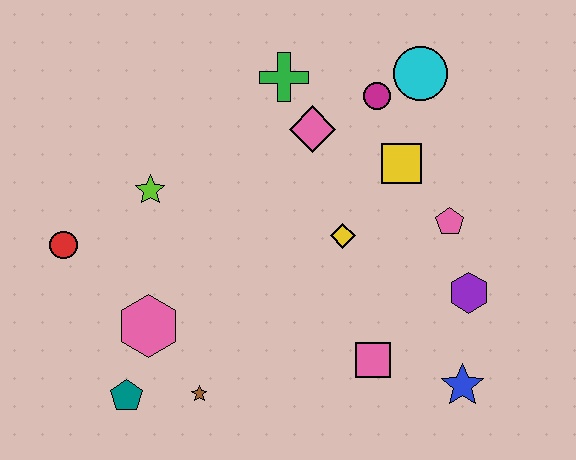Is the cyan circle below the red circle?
No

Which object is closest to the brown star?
The teal pentagon is closest to the brown star.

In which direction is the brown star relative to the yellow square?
The brown star is below the yellow square.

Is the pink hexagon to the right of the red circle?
Yes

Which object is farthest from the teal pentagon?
The cyan circle is farthest from the teal pentagon.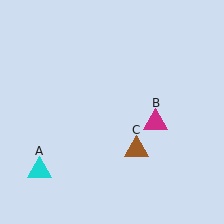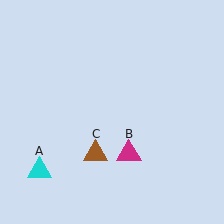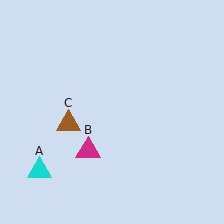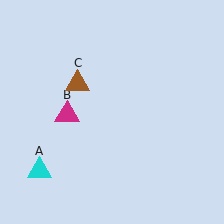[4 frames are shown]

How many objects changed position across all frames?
2 objects changed position: magenta triangle (object B), brown triangle (object C).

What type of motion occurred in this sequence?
The magenta triangle (object B), brown triangle (object C) rotated clockwise around the center of the scene.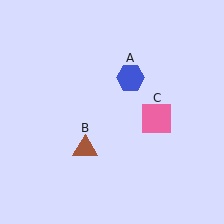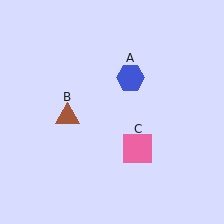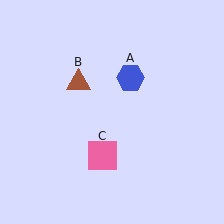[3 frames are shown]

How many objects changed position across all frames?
2 objects changed position: brown triangle (object B), pink square (object C).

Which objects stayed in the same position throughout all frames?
Blue hexagon (object A) remained stationary.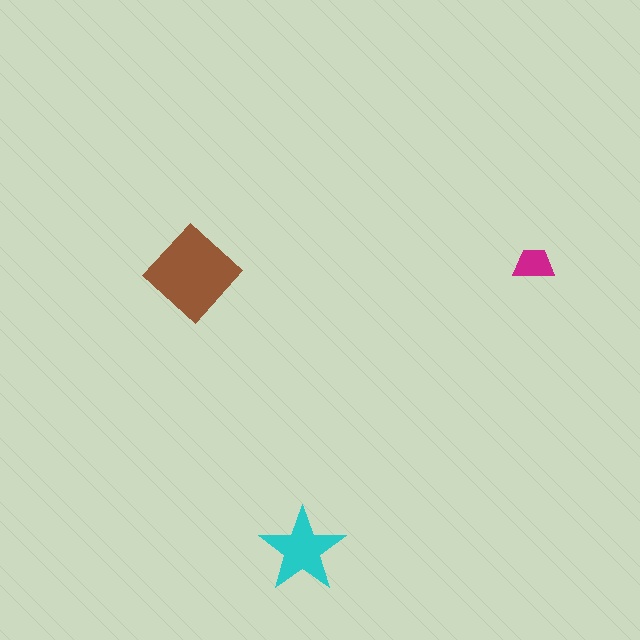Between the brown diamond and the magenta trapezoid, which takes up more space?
The brown diamond.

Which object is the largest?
The brown diamond.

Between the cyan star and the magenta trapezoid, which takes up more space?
The cyan star.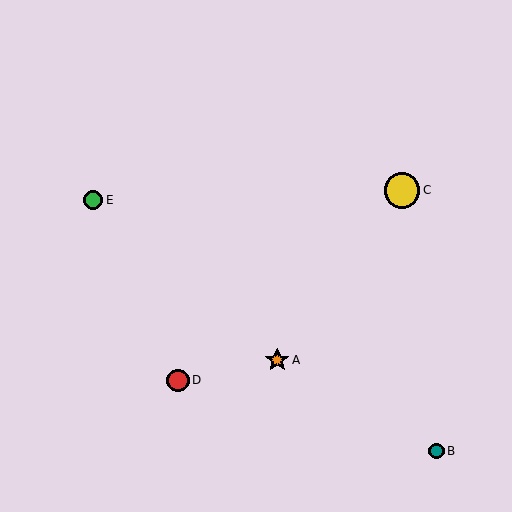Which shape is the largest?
The yellow circle (labeled C) is the largest.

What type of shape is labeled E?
Shape E is a green circle.